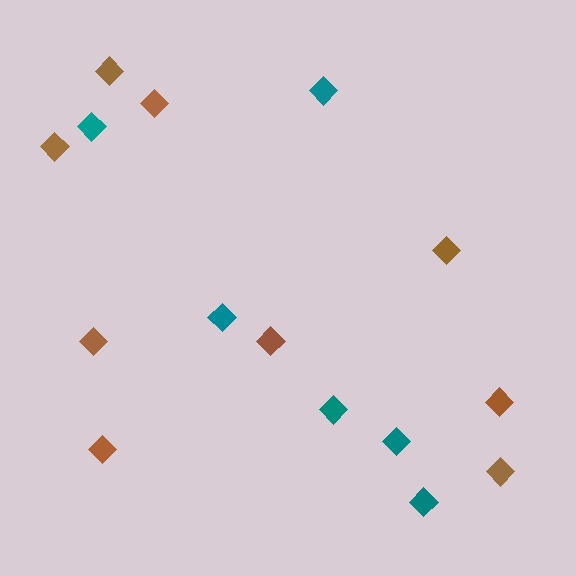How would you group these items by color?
There are 2 groups: one group of brown diamonds (9) and one group of teal diamonds (6).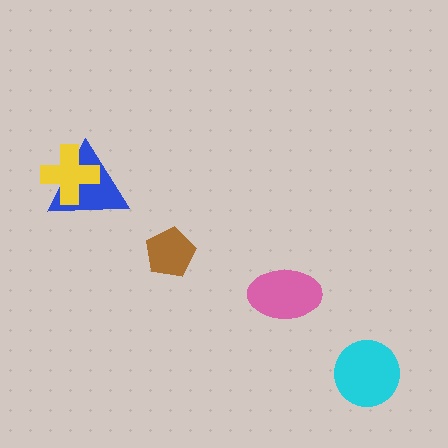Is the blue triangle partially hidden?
Yes, it is partially covered by another shape.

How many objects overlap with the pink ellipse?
0 objects overlap with the pink ellipse.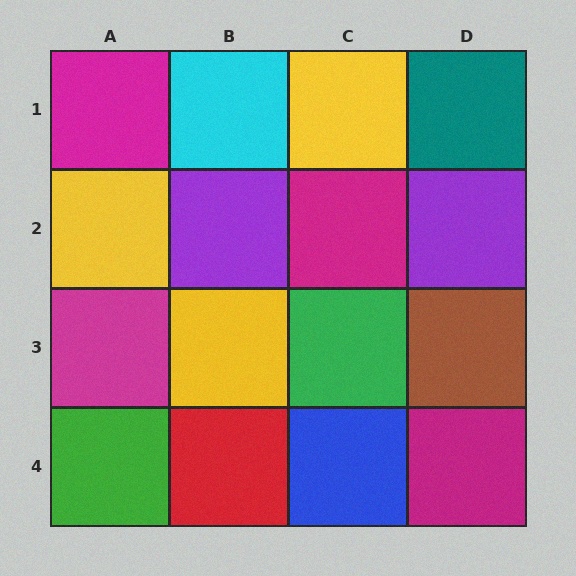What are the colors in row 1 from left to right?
Magenta, cyan, yellow, teal.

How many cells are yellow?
3 cells are yellow.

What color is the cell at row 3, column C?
Green.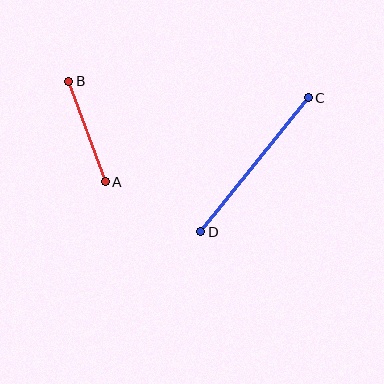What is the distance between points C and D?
The distance is approximately 172 pixels.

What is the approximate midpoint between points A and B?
The midpoint is at approximately (87, 132) pixels.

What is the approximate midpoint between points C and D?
The midpoint is at approximately (254, 165) pixels.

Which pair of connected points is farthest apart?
Points C and D are farthest apart.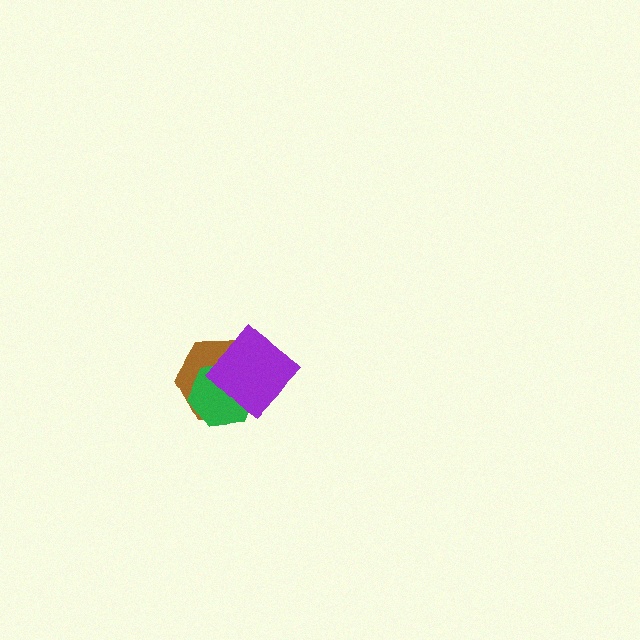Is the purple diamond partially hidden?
No, no other shape covers it.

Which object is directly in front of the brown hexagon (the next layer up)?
The green hexagon is directly in front of the brown hexagon.